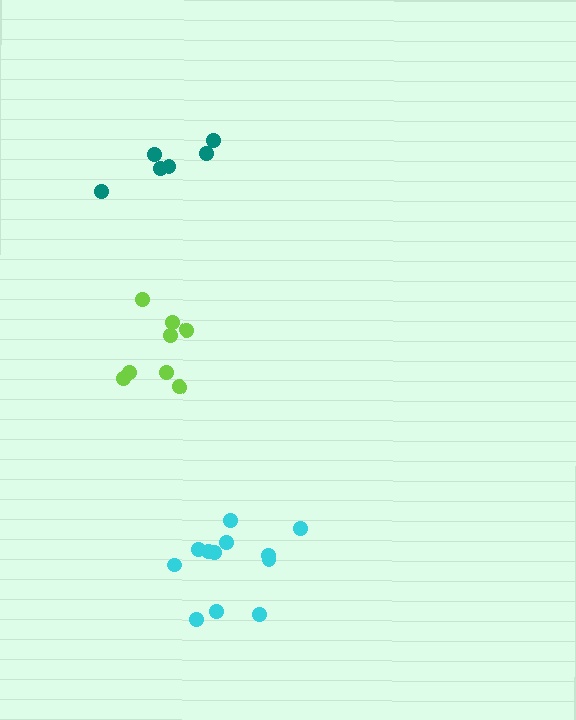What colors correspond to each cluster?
The clusters are colored: lime, teal, cyan.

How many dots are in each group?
Group 1: 8 dots, Group 2: 6 dots, Group 3: 12 dots (26 total).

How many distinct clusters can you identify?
There are 3 distinct clusters.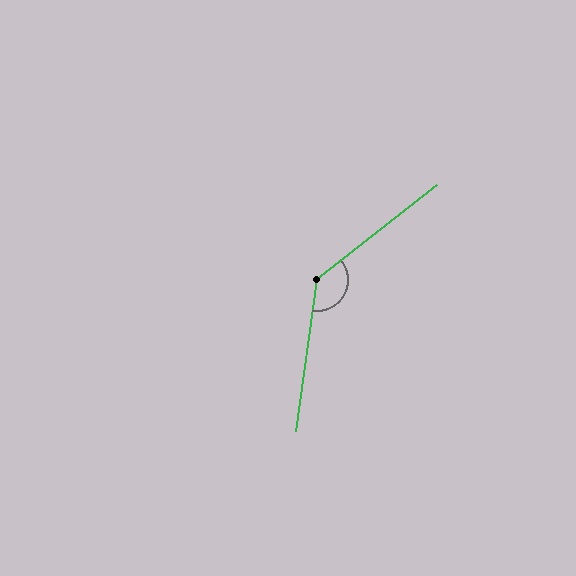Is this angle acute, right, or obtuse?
It is obtuse.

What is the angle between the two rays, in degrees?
Approximately 136 degrees.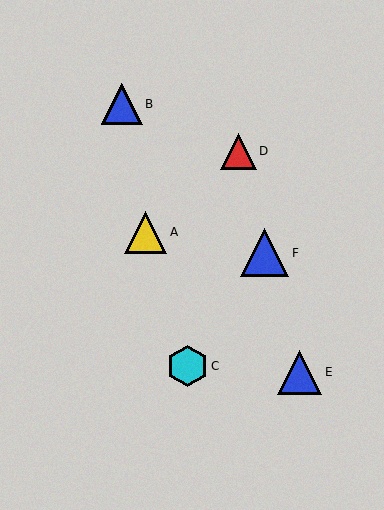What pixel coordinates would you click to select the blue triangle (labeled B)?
Click at (122, 104) to select the blue triangle B.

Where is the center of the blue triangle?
The center of the blue triangle is at (265, 253).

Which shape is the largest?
The blue triangle (labeled F) is the largest.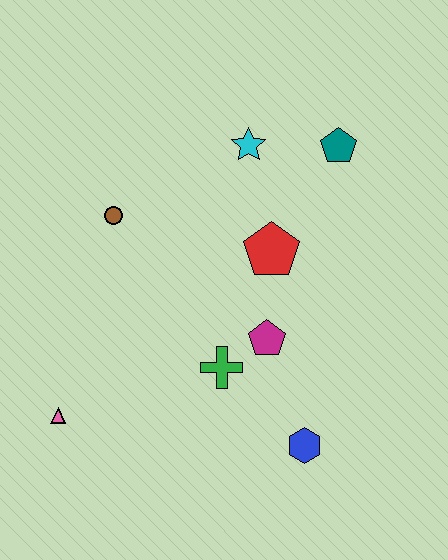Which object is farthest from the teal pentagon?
The pink triangle is farthest from the teal pentagon.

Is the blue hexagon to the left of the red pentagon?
No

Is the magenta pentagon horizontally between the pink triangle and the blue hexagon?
Yes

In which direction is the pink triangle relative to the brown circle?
The pink triangle is below the brown circle.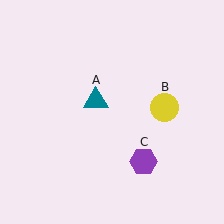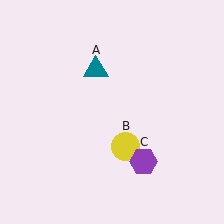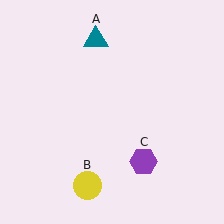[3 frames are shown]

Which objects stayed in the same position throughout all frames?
Purple hexagon (object C) remained stationary.